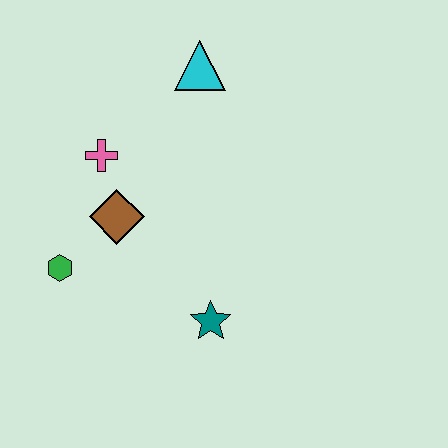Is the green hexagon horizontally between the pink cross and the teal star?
No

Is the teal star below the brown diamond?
Yes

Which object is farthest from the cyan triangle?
The teal star is farthest from the cyan triangle.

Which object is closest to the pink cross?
The brown diamond is closest to the pink cross.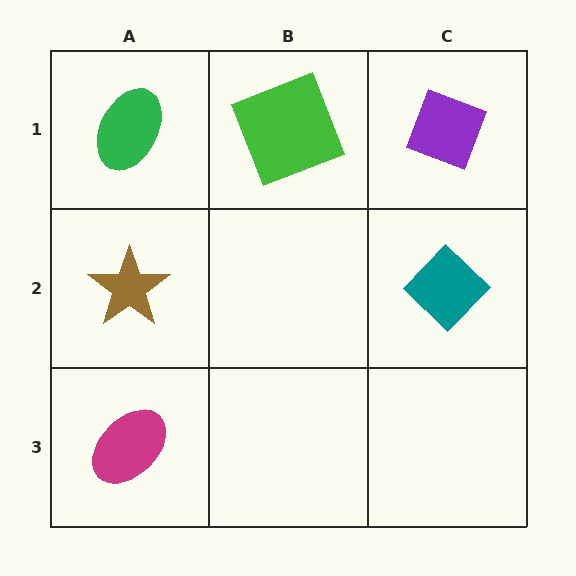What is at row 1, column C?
A purple diamond.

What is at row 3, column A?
A magenta ellipse.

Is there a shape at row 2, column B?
No, that cell is empty.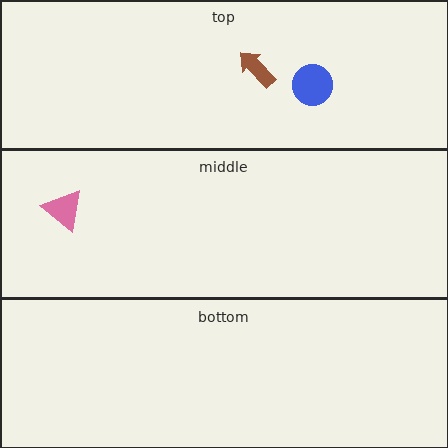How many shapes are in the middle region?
1.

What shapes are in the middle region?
The pink triangle.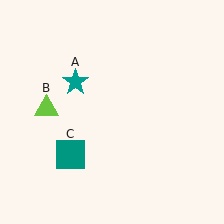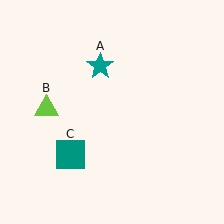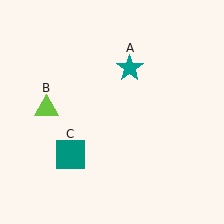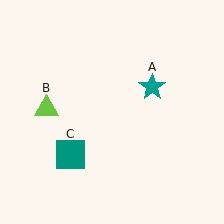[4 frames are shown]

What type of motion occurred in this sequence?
The teal star (object A) rotated clockwise around the center of the scene.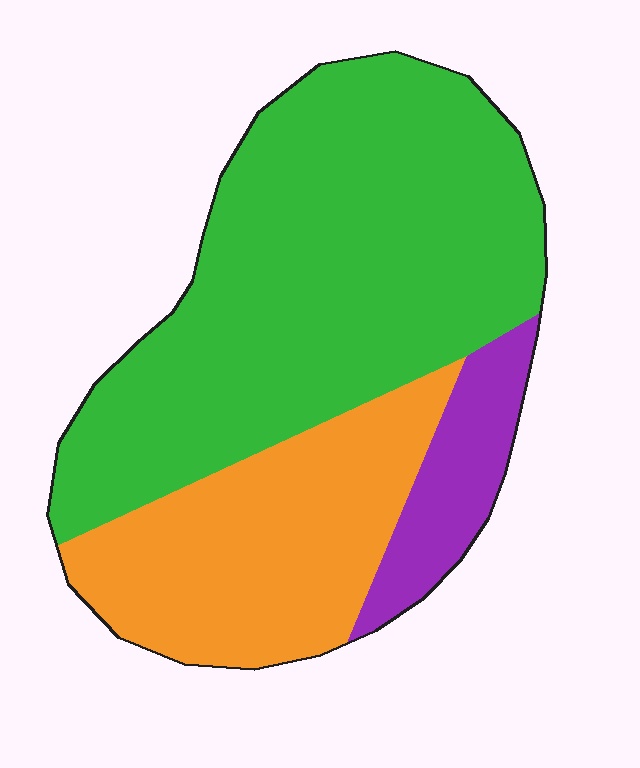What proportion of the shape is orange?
Orange covers about 30% of the shape.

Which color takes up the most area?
Green, at roughly 60%.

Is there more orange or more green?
Green.